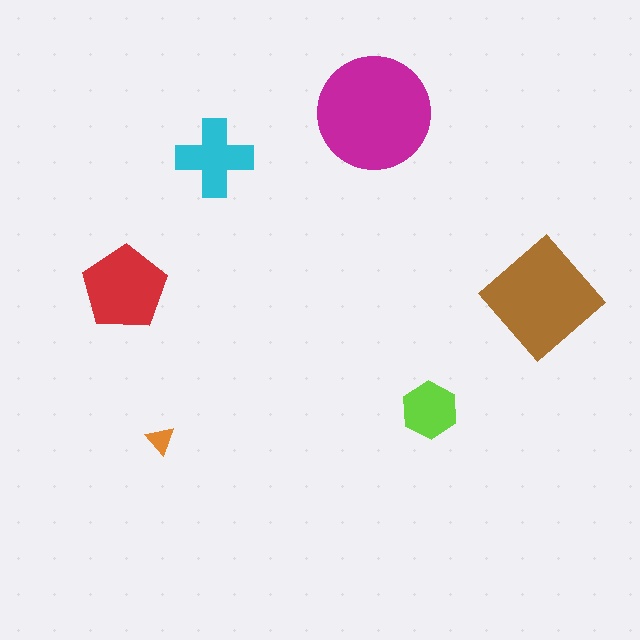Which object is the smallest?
The orange triangle.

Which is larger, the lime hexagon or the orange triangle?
The lime hexagon.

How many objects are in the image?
There are 6 objects in the image.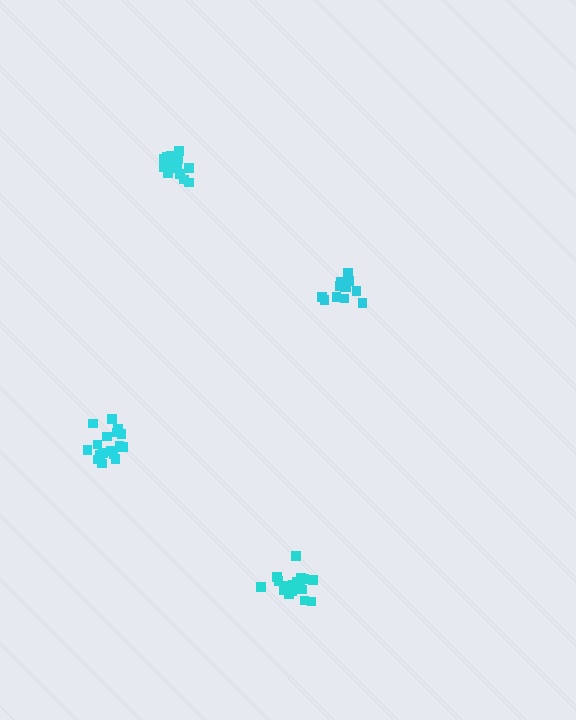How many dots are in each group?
Group 1: 12 dots, Group 2: 18 dots, Group 3: 16 dots, Group 4: 17 dots (63 total).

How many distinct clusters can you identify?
There are 4 distinct clusters.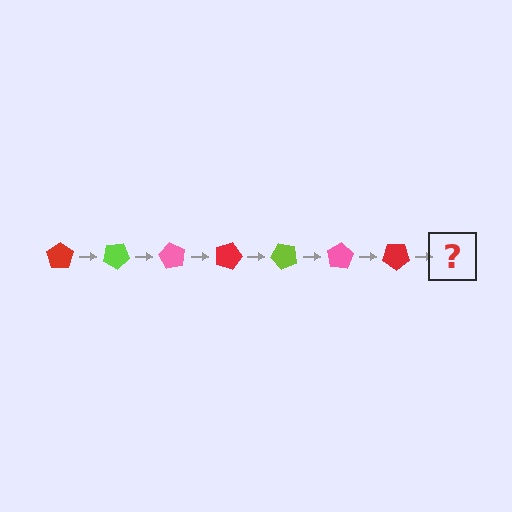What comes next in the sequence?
The next element should be a lime pentagon, rotated 210 degrees from the start.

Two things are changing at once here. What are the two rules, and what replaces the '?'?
The two rules are that it rotates 30 degrees each step and the color cycles through red, lime, and pink. The '?' should be a lime pentagon, rotated 210 degrees from the start.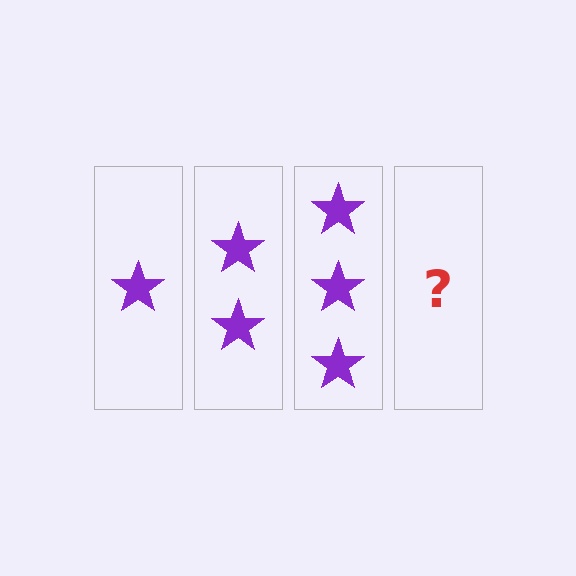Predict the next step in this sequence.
The next step is 4 stars.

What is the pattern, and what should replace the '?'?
The pattern is that each step adds one more star. The '?' should be 4 stars.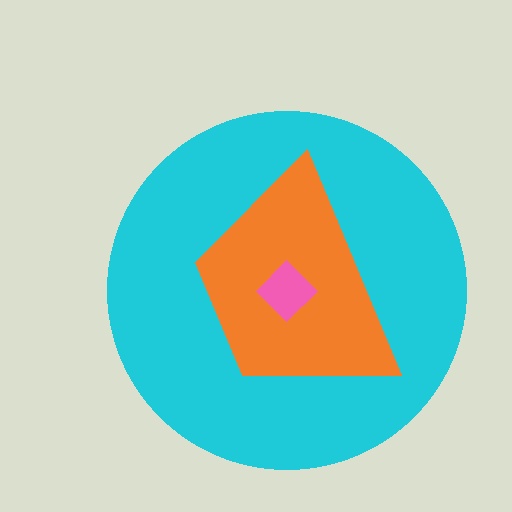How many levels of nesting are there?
3.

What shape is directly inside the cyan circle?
The orange trapezoid.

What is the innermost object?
The pink diamond.